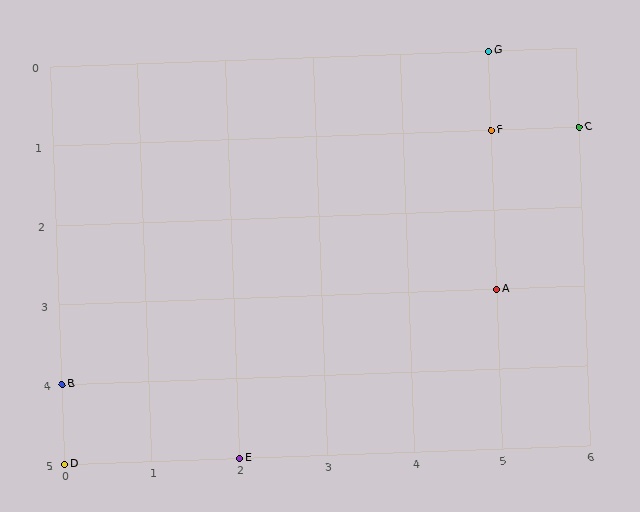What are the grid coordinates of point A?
Point A is at grid coordinates (5, 3).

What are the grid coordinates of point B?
Point B is at grid coordinates (0, 4).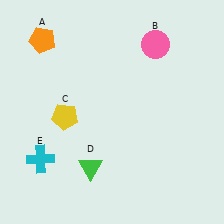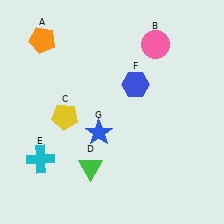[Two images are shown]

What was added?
A blue hexagon (F), a blue star (G) were added in Image 2.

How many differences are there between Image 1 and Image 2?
There are 2 differences between the two images.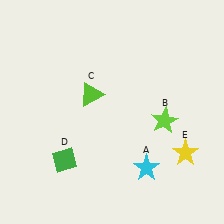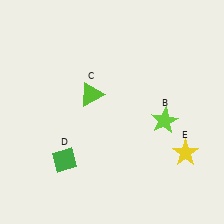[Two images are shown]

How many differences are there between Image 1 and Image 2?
There is 1 difference between the two images.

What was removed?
The cyan star (A) was removed in Image 2.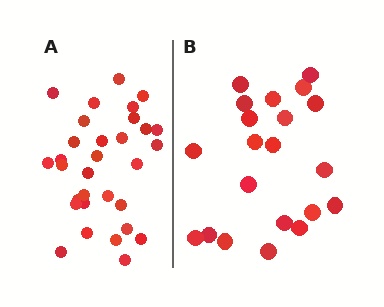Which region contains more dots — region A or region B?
Region A (the left region) has more dots.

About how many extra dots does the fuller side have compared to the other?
Region A has roughly 10 or so more dots than region B.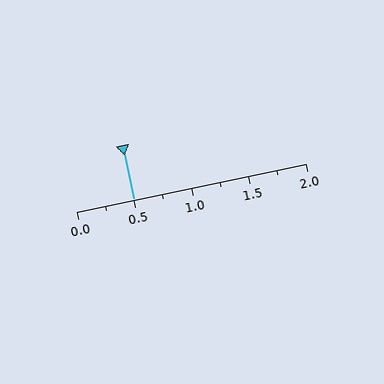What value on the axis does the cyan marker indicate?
The marker indicates approximately 0.5.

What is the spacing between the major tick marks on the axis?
The major ticks are spaced 0.5 apart.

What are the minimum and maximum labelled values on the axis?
The axis runs from 0.0 to 2.0.